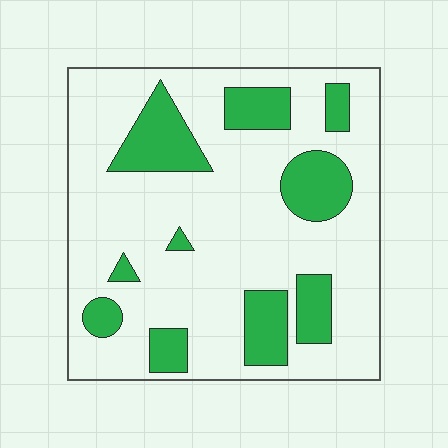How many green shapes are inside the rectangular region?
10.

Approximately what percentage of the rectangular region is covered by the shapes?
Approximately 25%.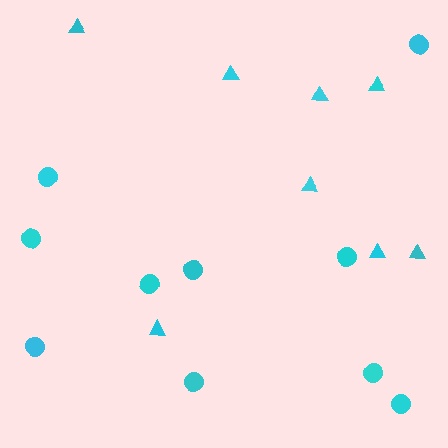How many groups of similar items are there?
There are 2 groups: one group of circles (10) and one group of triangles (8).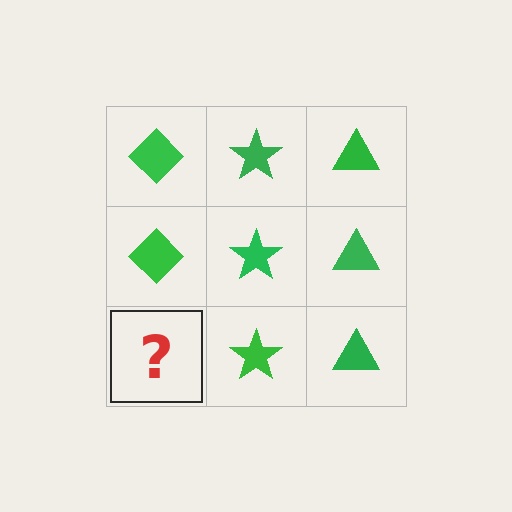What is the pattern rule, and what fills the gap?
The rule is that each column has a consistent shape. The gap should be filled with a green diamond.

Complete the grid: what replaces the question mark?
The question mark should be replaced with a green diamond.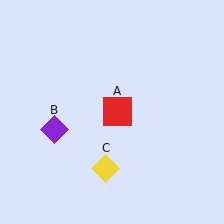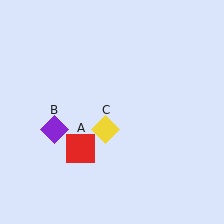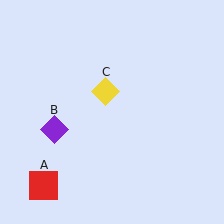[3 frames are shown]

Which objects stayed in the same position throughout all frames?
Purple diamond (object B) remained stationary.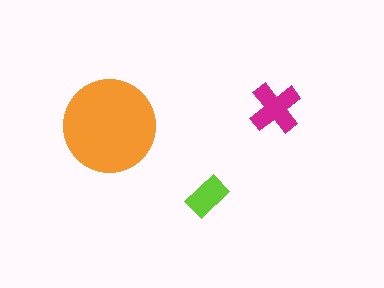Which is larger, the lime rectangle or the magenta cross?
The magenta cross.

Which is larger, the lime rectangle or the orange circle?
The orange circle.